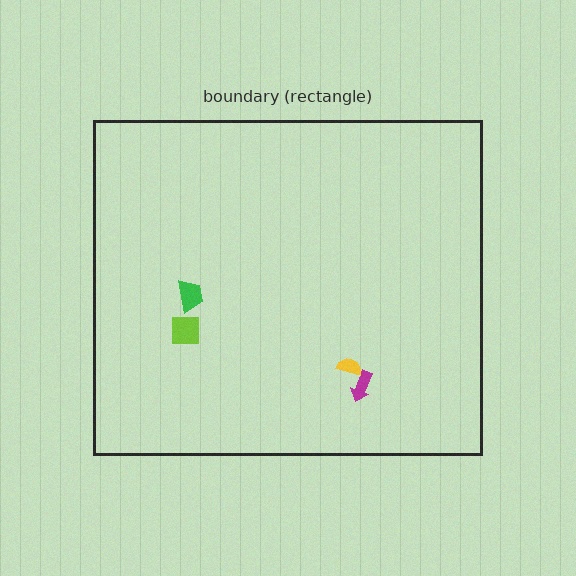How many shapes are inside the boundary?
4 inside, 0 outside.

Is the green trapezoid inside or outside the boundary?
Inside.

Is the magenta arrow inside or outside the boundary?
Inside.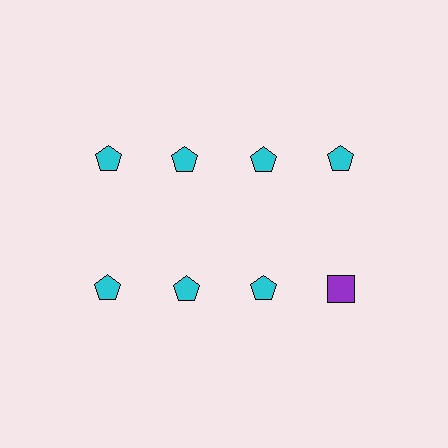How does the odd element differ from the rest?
It differs in both color (purple instead of cyan) and shape (square instead of pentagon).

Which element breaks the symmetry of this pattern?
The purple square in the second row, second from right column breaks the symmetry. All other shapes are cyan pentagons.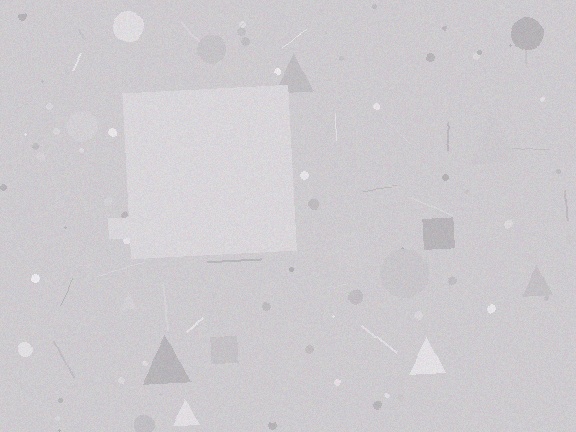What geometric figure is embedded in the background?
A square is embedded in the background.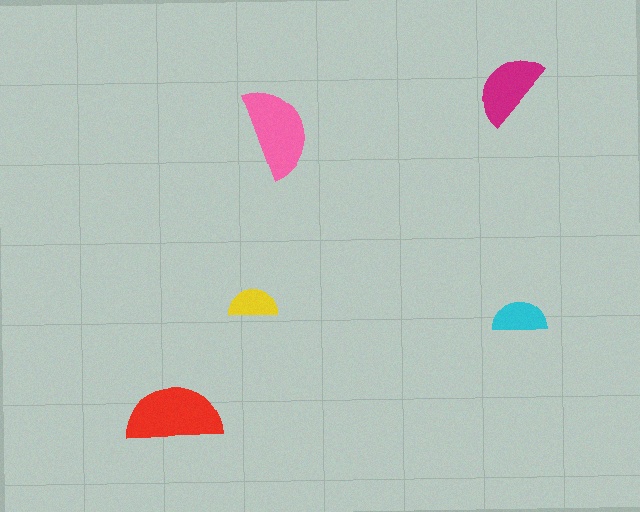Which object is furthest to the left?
The red semicircle is leftmost.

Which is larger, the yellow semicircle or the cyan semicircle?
The cyan one.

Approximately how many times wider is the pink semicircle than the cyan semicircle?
About 1.5 times wider.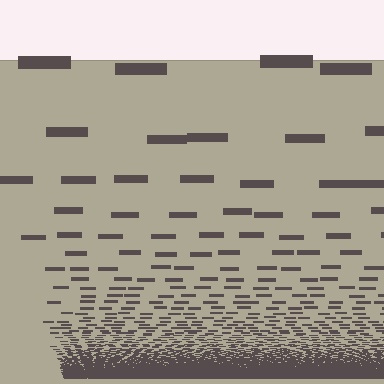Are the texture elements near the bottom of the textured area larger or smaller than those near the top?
Smaller. The gradient is inverted — elements near the bottom are smaller and denser.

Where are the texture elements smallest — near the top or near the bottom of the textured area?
Near the bottom.